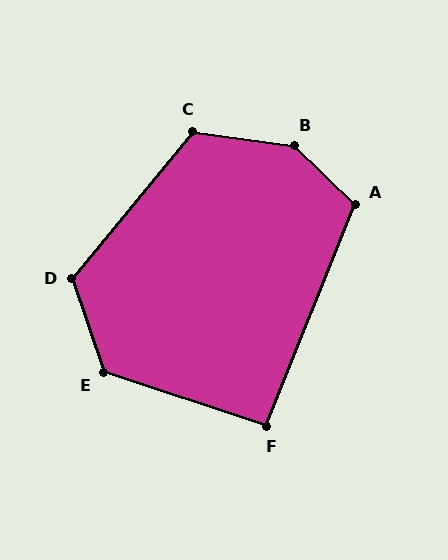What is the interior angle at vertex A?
Approximately 112 degrees (obtuse).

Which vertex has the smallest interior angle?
F, at approximately 94 degrees.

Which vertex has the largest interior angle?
B, at approximately 144 degrees.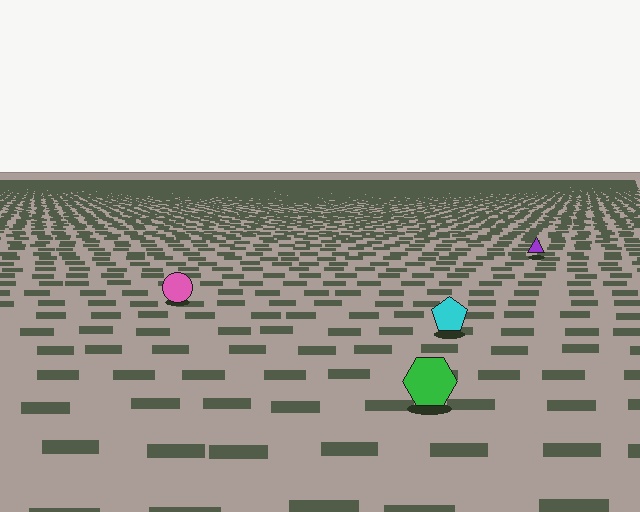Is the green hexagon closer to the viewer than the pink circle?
Yes. The green hexagon is closer — you can tell from the texture gradient: the ground texture is coarser near it.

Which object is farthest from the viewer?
The purple triangle is farthest from the viewer. It appears smaller and the ground texture around it is denser.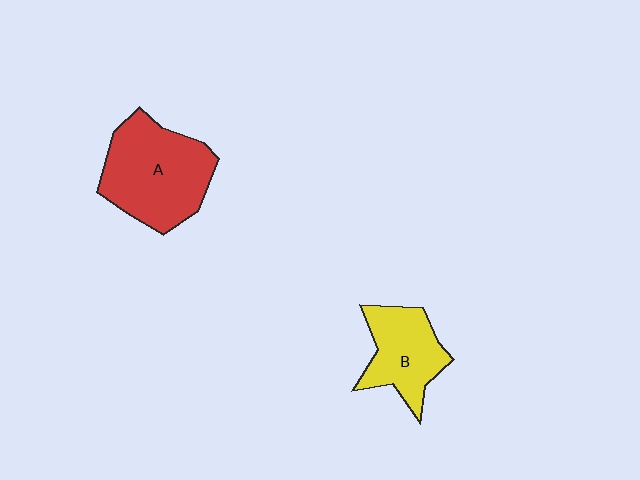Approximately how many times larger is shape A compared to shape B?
Approximately 1.5 times.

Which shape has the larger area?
Shape A (red).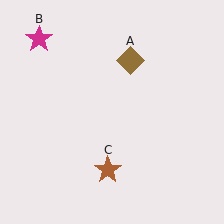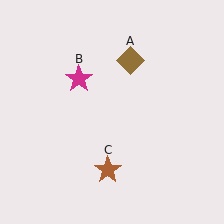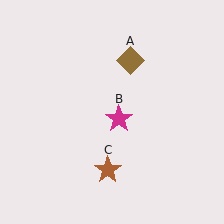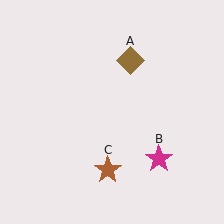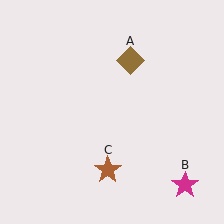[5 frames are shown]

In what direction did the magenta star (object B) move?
The magenta star (object B) moved down and to the right.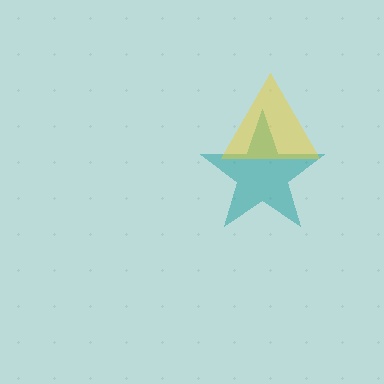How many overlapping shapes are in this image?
There are 2 overlapping shapes in the image.